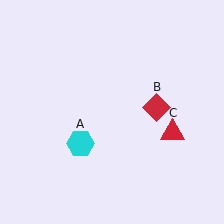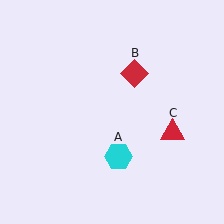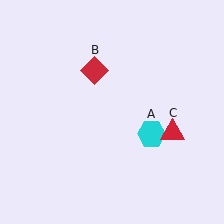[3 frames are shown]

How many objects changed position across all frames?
2 objects changed position: cyan hexagon (object A), red diamond (object B).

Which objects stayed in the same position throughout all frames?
Red triangle (object C) remained stationary.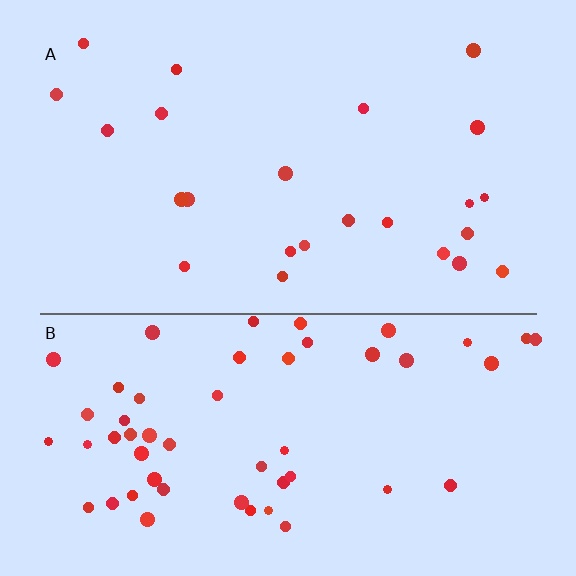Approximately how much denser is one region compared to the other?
Approximately 2.3× — region B over region A.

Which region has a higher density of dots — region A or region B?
B (the bottom).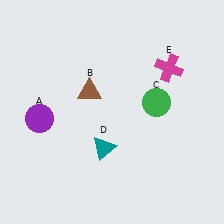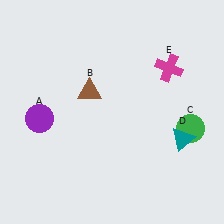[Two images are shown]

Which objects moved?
The objects that moved are: the green circle (C), the teal triangle (D).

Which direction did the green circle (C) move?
The green circle (C) moved right.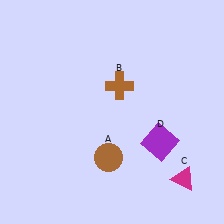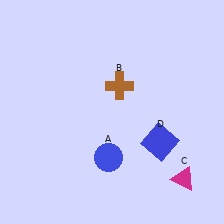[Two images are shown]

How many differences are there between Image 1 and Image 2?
There are 2 differences between the two images.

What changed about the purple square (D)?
In Image 1, D is purple. In Image 2, it changed to blue.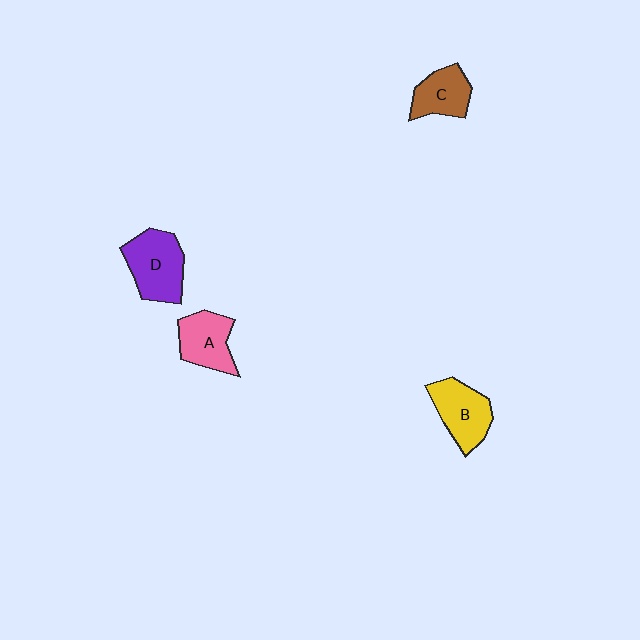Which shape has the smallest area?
Shape C (brown).